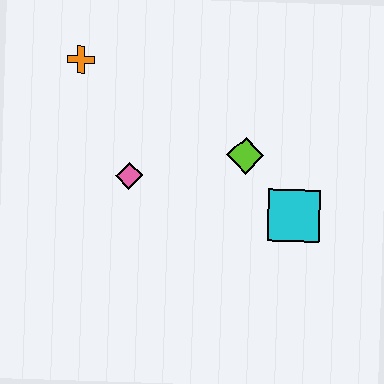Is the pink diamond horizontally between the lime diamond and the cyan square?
No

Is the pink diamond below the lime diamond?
Yes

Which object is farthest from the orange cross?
The cyan square is farthest from the orange cross.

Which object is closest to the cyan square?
The lime diamond is closest to the cyan square.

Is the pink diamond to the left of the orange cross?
No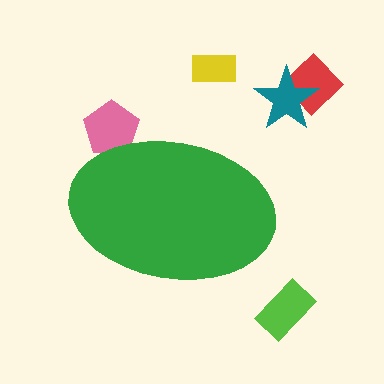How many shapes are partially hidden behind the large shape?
1 shape is partially hidden.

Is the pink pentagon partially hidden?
Yes, the pink pentagon is partially hidden behind the green ellipse.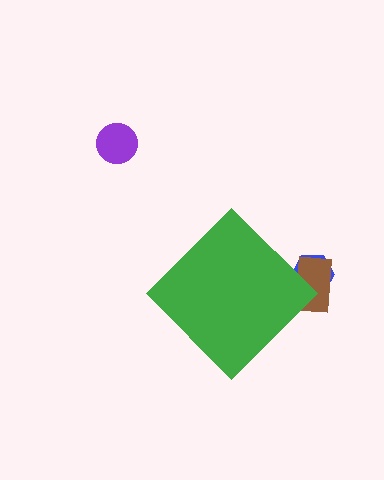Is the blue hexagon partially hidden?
Yes, the blue hexagon is partially hidden behind the green diamond.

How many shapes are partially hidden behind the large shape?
2 shapes are partially hidden.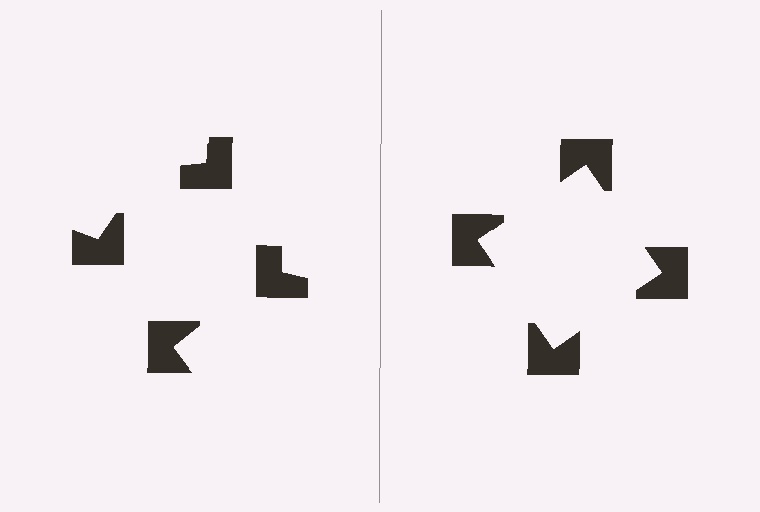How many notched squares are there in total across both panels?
8 — 4 on each side.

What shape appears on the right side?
An illusory square.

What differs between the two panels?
The notched squares are positioned identically on both sides; only the wedge orientations differ. On the right they align to a square; on the left they are misaligned.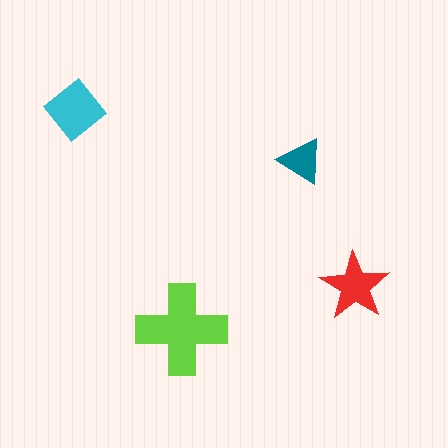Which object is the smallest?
The teal triangle.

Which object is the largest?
The lime cross.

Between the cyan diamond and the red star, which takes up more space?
The cyan diamond.